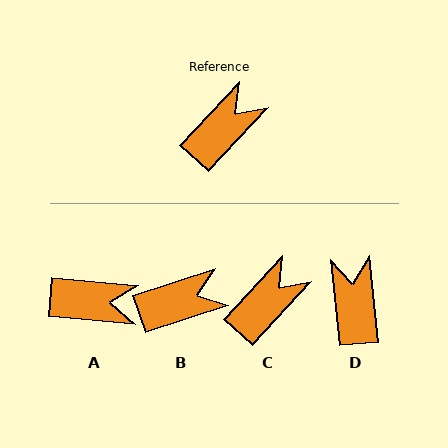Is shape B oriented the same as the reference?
No, it is off by about 29 degrees.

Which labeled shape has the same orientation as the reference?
C.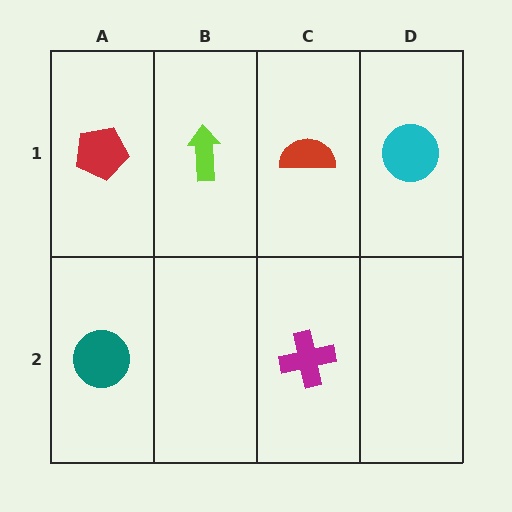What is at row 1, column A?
A red pentagon.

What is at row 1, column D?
A cyan circle.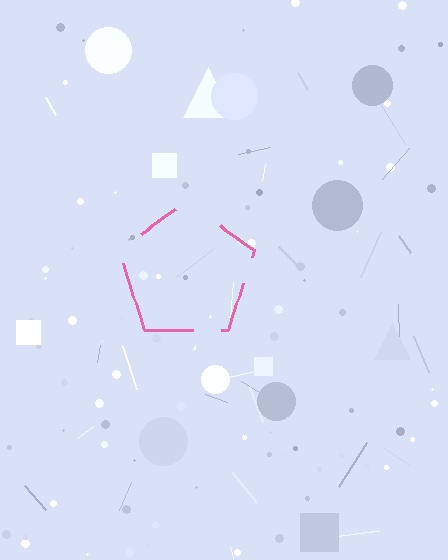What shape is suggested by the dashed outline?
The dashed outline suggests a pentagon.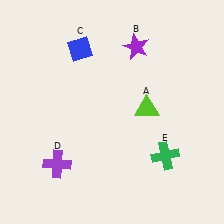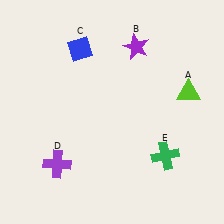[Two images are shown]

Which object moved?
The lime triangle (A) moved right.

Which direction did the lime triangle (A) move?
The lime triangle (A) moved right.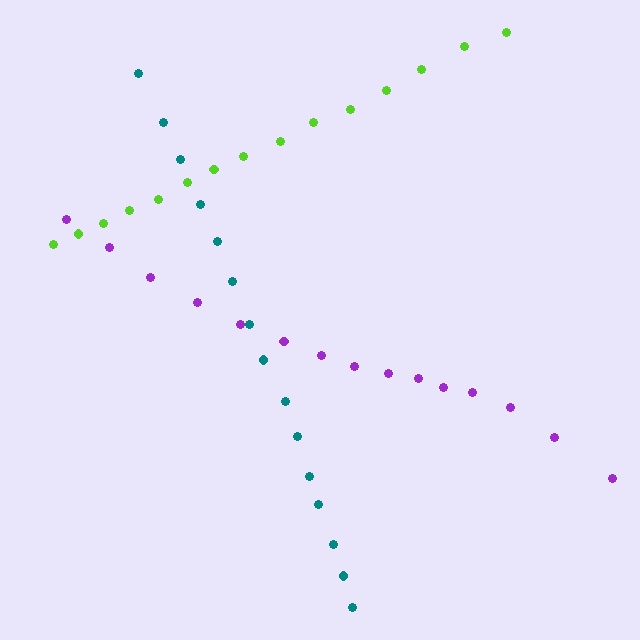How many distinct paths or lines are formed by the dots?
There are 3 distinct paths.